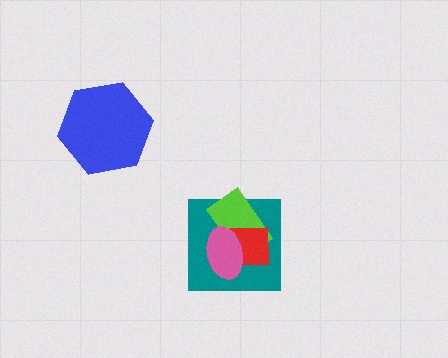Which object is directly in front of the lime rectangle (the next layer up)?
The red square is directly in front of the lime rectangle.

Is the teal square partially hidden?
Yes, it is partially covered by another shape.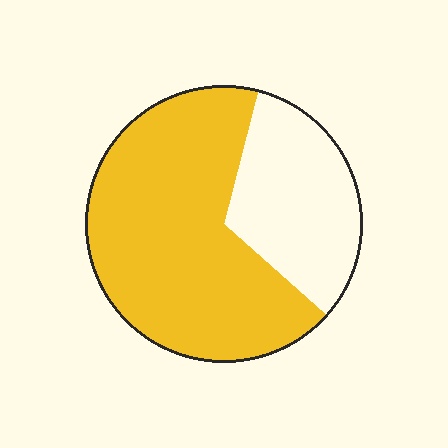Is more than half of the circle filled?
Yes.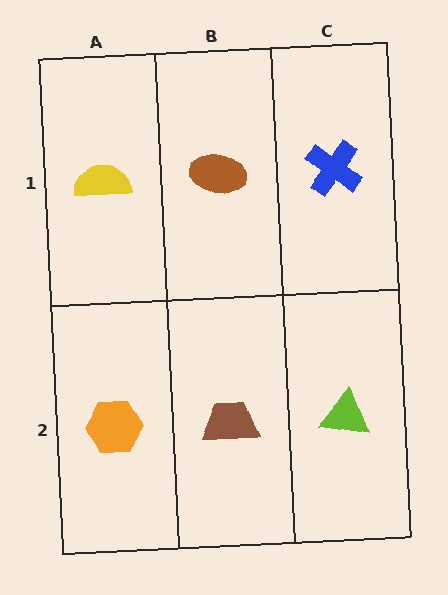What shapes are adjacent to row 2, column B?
A brown ellipse (row 1, column B), an orange hexagon (row 2, column A), a lime triangle (row 2, column C).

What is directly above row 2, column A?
A yellow semicircle.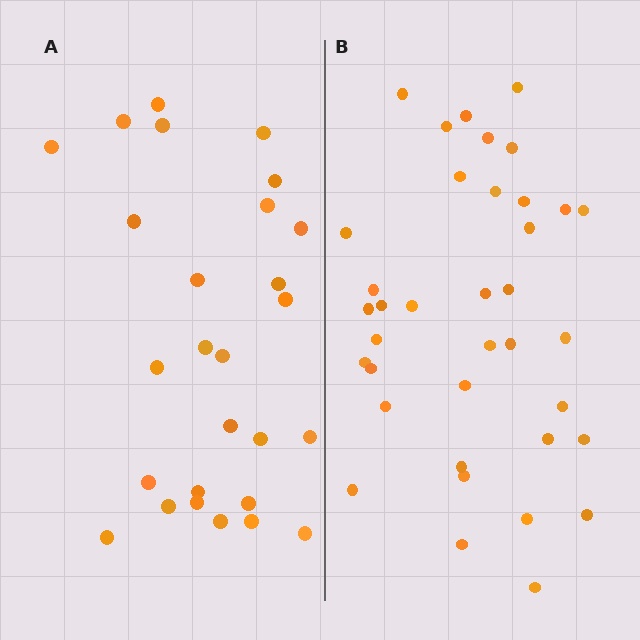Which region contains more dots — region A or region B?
Region B (the right region) has more dots.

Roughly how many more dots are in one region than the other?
Region B has roughly 10 or so more dots than region A.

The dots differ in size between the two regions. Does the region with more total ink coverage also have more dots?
No. Region A has more total ink coverage because its dots are larger, but region B actually contains more individual dots. Total area can be misleading — the number of items is what matters here.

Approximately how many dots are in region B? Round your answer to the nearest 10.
About 40 dots. (The exact count is 37, which rounds to 40.)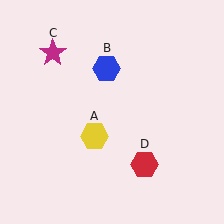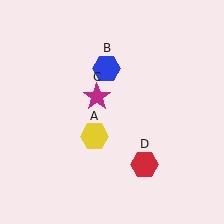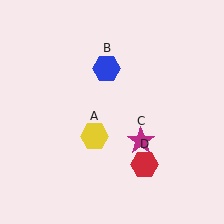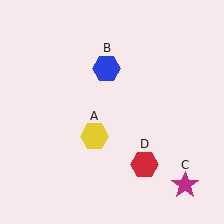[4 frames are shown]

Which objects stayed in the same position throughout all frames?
Yellow hexagon (object A) and blue hexagon (object B) and red hexagon (object D) remained stationary.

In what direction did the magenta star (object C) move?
The magenta star (object C) moved down and to the right.